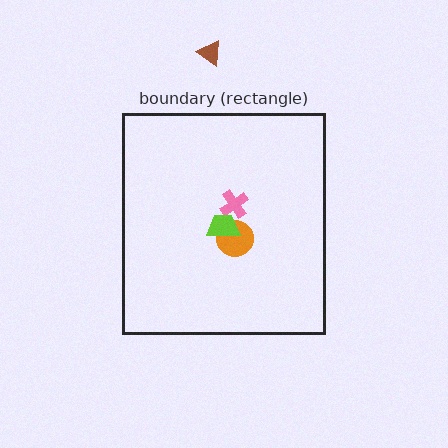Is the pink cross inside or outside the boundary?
Inside.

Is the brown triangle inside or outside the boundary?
Outside.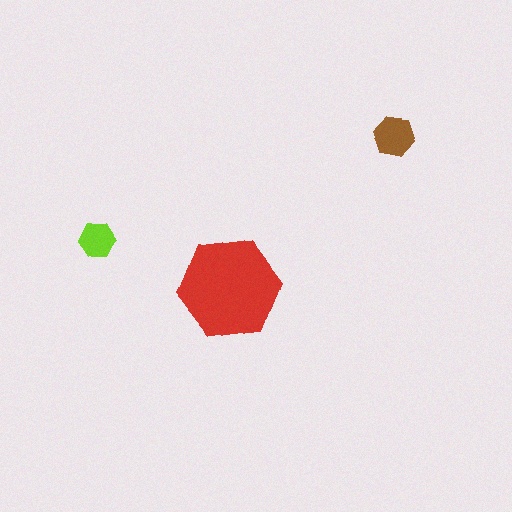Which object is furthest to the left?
The lime hexagon is leftmost.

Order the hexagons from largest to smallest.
the red one, the brown one, the lime one.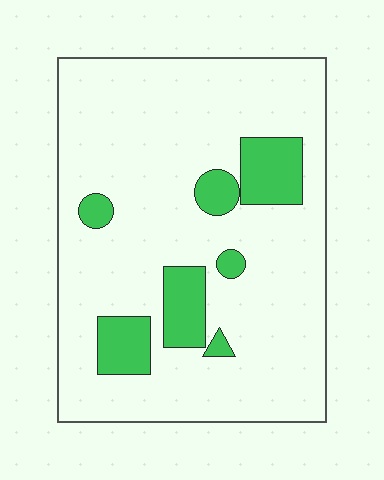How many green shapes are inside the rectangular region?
7.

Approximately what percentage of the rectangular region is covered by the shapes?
Approximately 15%.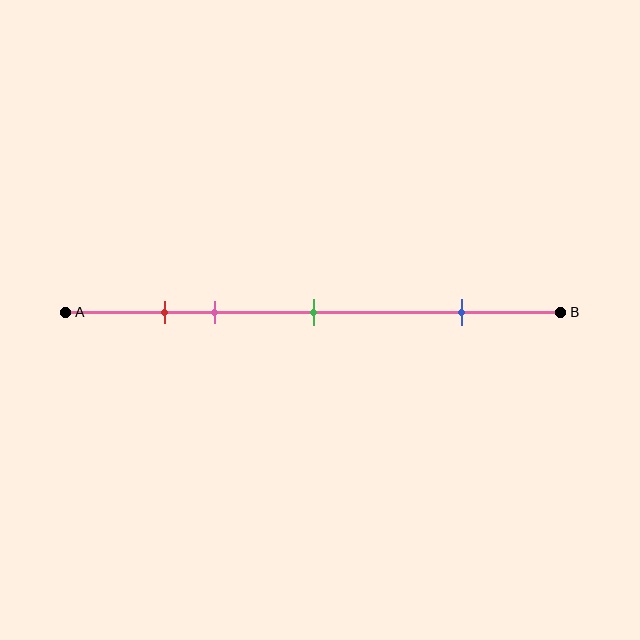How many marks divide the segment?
There are 4 marks dividing the segment.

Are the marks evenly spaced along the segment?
No, the marks are not evenly spaced.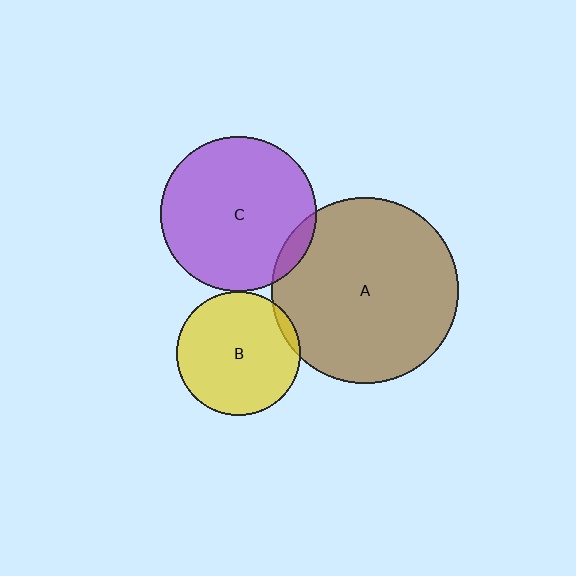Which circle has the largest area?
Circle A (brown).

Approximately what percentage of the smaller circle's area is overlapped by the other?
Approximately 5%.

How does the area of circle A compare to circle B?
Approximately 2.3 times.